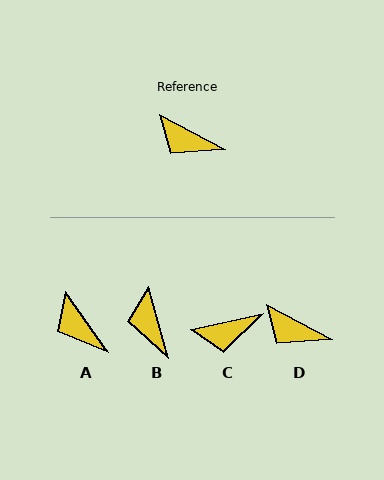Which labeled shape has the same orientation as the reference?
D.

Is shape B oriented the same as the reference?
No, it is off by about 47 degrees.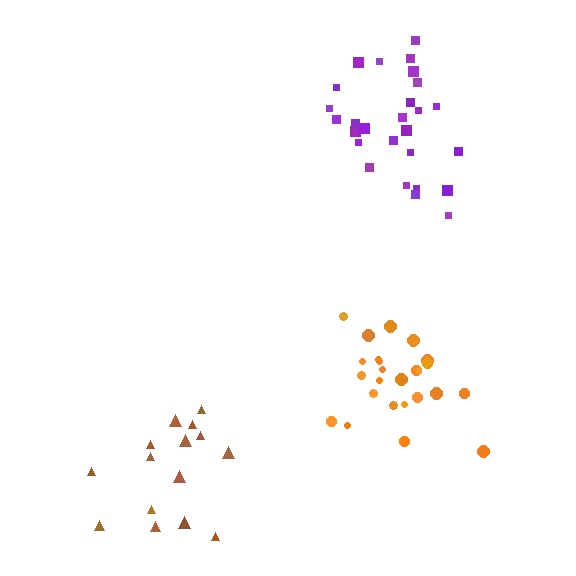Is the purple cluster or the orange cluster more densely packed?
Orange.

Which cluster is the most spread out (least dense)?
Brown.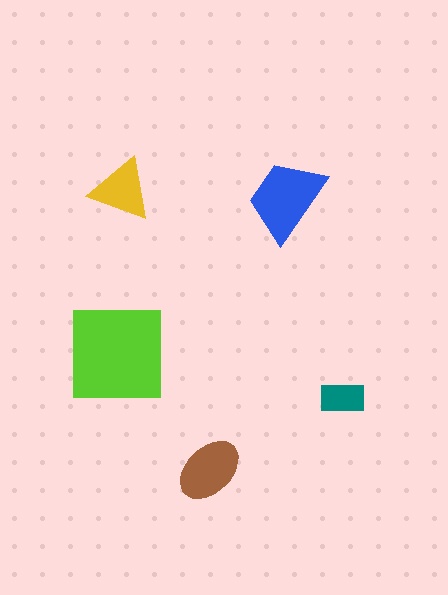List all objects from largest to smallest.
The lime square, the blue trapezoid, the brown ellipse, the yellow triangle, the teal rectangle.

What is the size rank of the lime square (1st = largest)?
1st.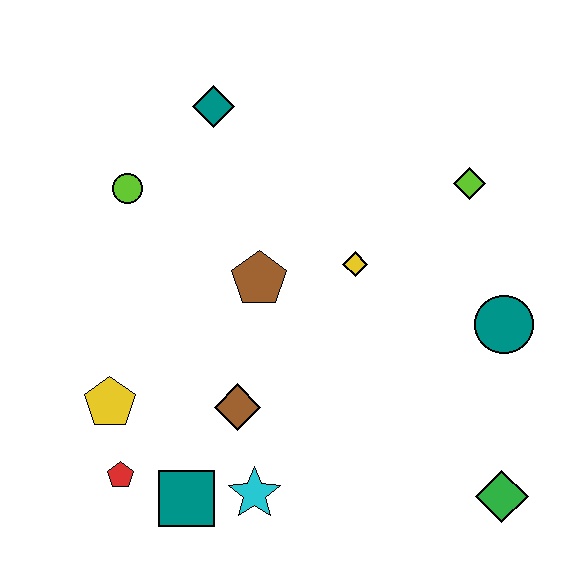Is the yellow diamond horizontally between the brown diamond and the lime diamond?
Yes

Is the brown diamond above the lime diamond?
No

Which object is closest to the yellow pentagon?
The red pentagon is closest to the yellow pentagon.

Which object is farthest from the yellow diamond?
The red pentagon is farthest from the yellow diamond.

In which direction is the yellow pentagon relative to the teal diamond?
The yellow pentagon is below the teal diamond.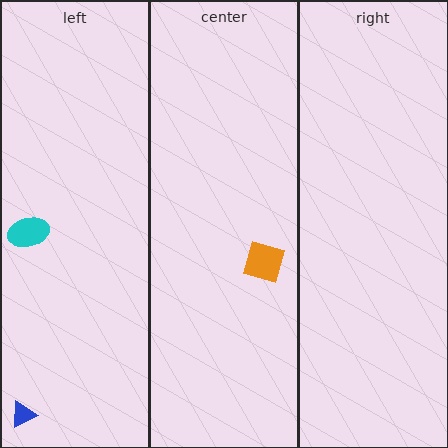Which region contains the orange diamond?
The center region.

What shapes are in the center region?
The orange diamond.